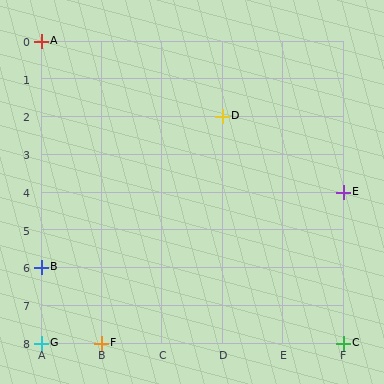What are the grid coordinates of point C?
Point C is at grid coordinates (F, 8).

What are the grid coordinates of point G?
Point G is at grid coordinates (A, 8).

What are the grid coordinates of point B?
Point B is at grid coordinates (A, 6).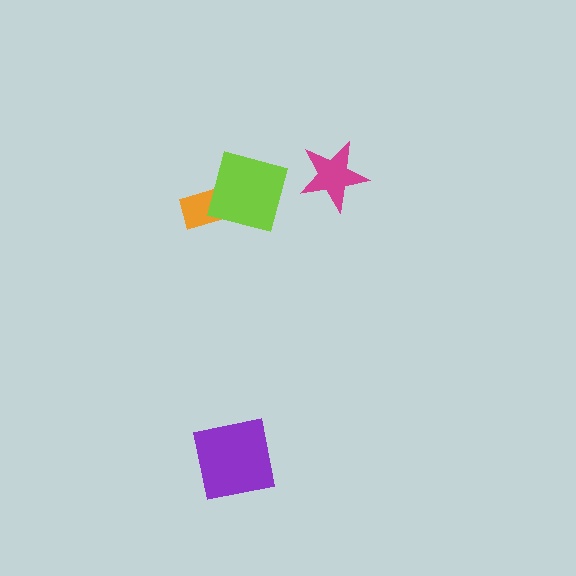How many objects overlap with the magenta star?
0 objects overlap with the magenta star.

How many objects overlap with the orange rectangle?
1 object overlaps with the orange rectangle.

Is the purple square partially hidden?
No, no other shape covers it.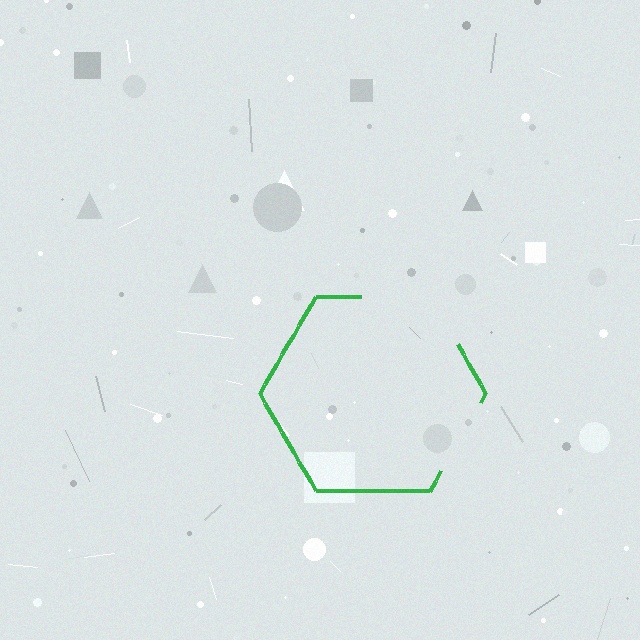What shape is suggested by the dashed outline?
The dashed outline suggests a hexagon.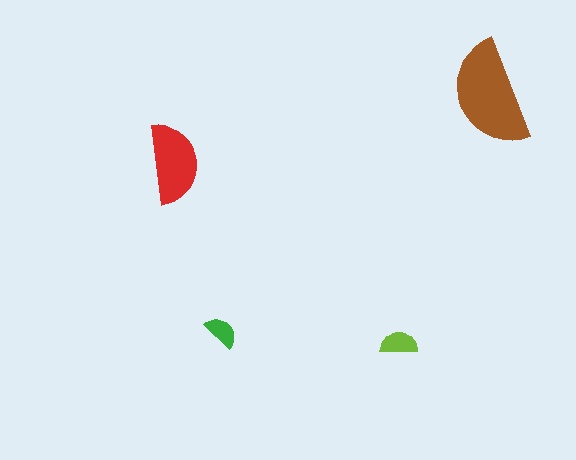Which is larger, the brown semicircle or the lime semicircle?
The brown one.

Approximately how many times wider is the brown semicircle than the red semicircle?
About 1.5 times wider.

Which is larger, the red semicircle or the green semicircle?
The red one.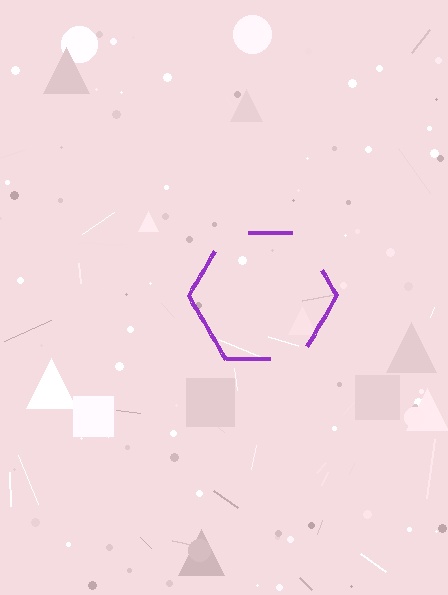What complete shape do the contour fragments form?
The contour fragments form a hexagon.